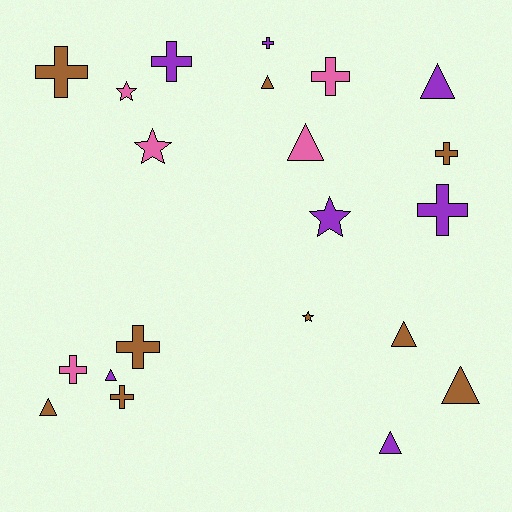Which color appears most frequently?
Brown, with 9 objects.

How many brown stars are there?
There is 1 brown star.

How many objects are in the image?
There are 21 objects.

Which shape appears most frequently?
Cross, with 9 objects.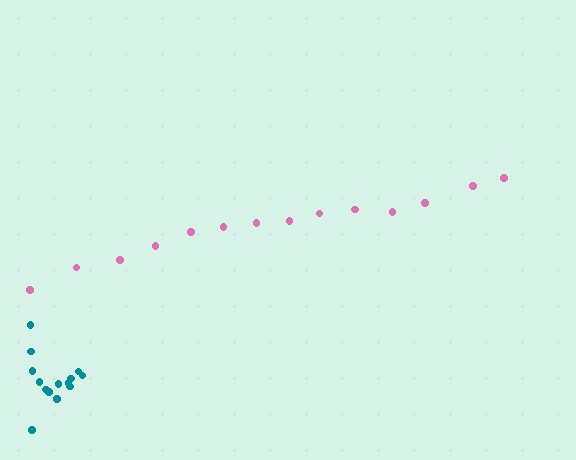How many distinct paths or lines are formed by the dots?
There are 2 distinct paths.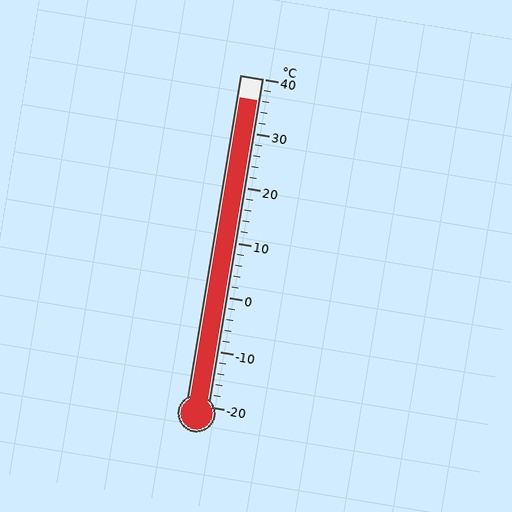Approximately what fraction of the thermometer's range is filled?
The thermometer is filled to approximately 95% of its range.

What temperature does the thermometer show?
The thermometer shows approximately 36°C.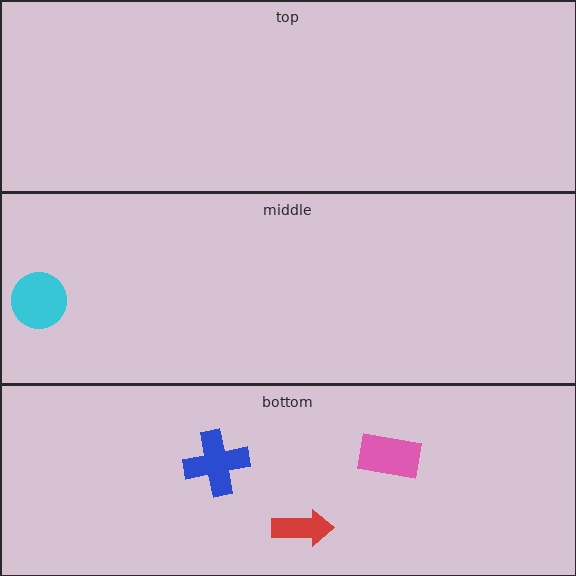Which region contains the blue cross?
The bottom region.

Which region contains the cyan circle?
The middle region.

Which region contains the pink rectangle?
The bottom region.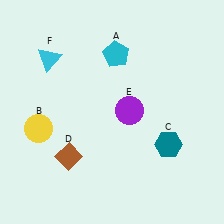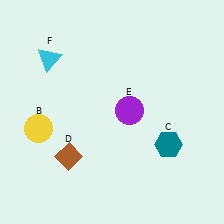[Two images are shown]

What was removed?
The cyan pentagon (A) was removed in Image 2.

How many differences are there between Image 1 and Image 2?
There is 1 difference between the two images.